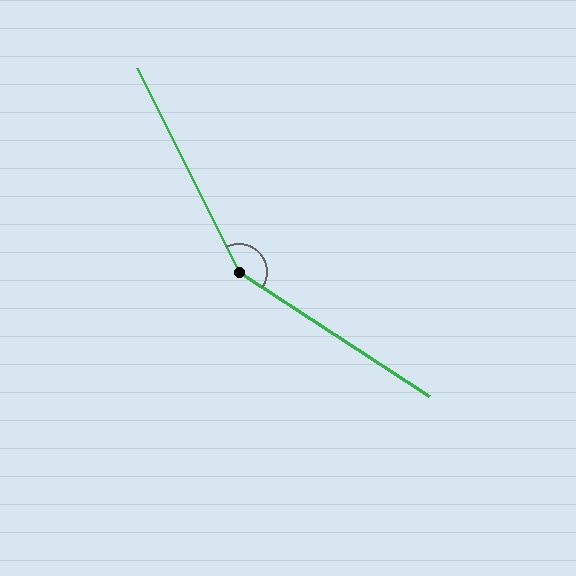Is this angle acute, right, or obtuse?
It is obtuse.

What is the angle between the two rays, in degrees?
Approximately 150 degrees.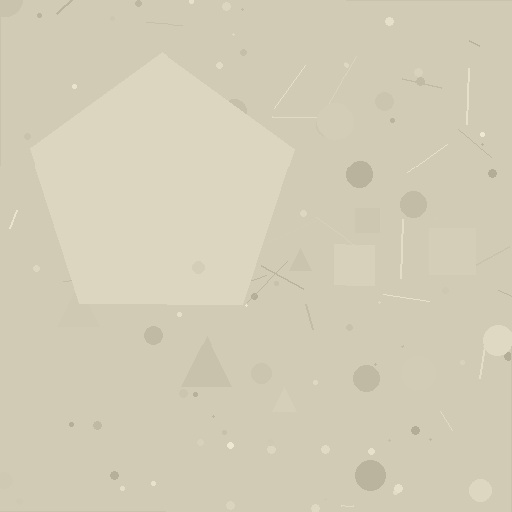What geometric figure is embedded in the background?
A pentagon is embedded in the background.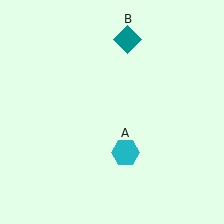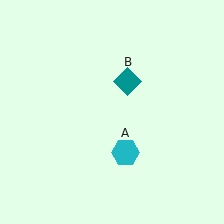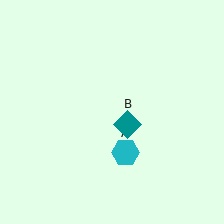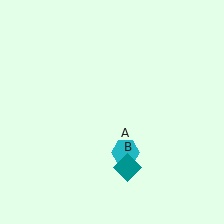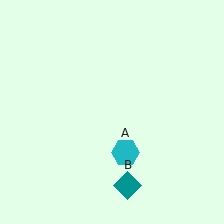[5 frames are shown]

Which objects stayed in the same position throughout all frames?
Cyan hexagon (object A) remained stationary.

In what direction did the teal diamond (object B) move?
The teal diamond (object B) moved down.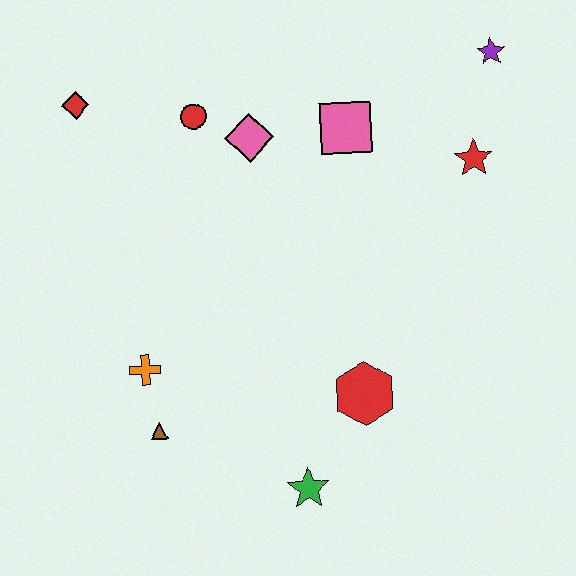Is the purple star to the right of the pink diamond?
Yes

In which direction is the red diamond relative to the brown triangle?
The red diamond is above the brown triangle.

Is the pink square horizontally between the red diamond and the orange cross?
No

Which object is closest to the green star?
The red hexagon is closest to the green star.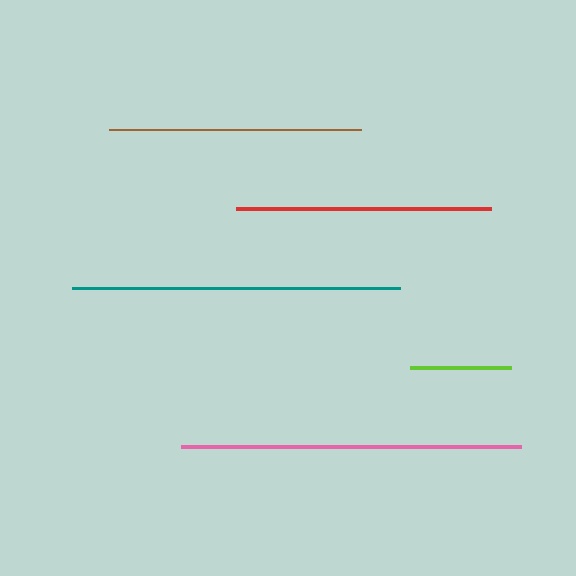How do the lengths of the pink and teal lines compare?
The pink and teal lines are approximately the same length.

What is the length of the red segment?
The red segment is approximately 255 pixels long.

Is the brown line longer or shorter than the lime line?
The brown line is longer than the lime line.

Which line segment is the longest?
The pink line is the longest at approximately 340 pixels.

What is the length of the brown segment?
The brown segment is approximately 252 pixels long.